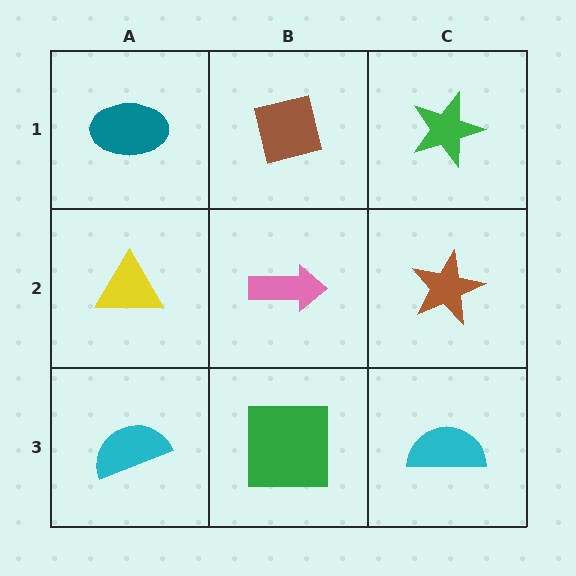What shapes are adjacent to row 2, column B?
A brown square (row 1, column B), a green square (row 3, column B), a yellow triangle (row 2, column A), a brown star (row 2, column C).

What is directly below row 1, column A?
A yellow triangle.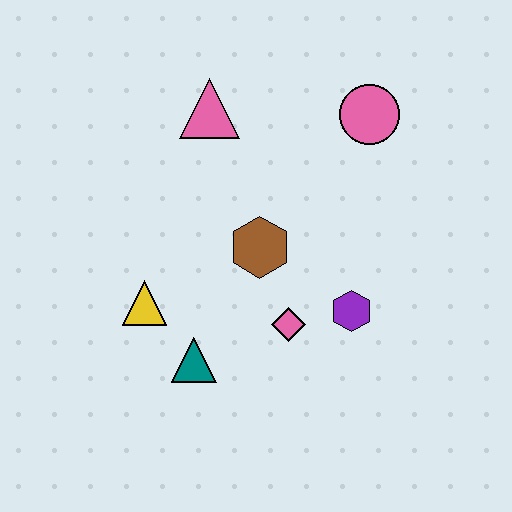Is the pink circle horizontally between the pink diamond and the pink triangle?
No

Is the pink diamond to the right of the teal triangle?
Yes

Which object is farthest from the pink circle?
The teal triangle is farthest from the pink circle.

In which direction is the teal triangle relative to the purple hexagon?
The teal triangle is to the left of the purple hexagon.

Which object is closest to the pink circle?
The pink triangle is closest to the pink circle.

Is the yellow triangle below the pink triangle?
Yes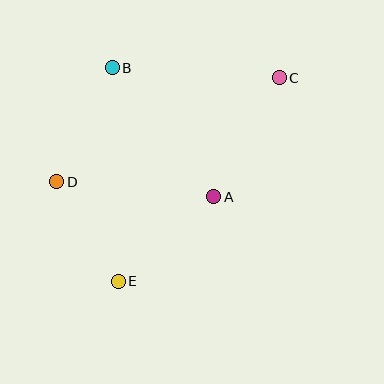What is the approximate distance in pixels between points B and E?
The distance between B and E is approximately 214 pixels.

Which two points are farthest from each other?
Points C and E are farthest from each other.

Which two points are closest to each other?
Points D and E are closest to each other.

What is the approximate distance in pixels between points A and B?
The distance between A and B is approximately 164 pixels.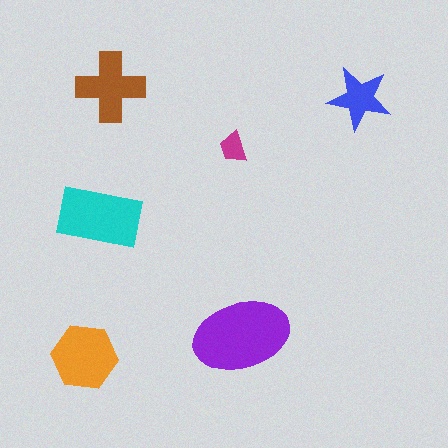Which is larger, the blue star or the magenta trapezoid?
The blue star.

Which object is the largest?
The purple ellipse.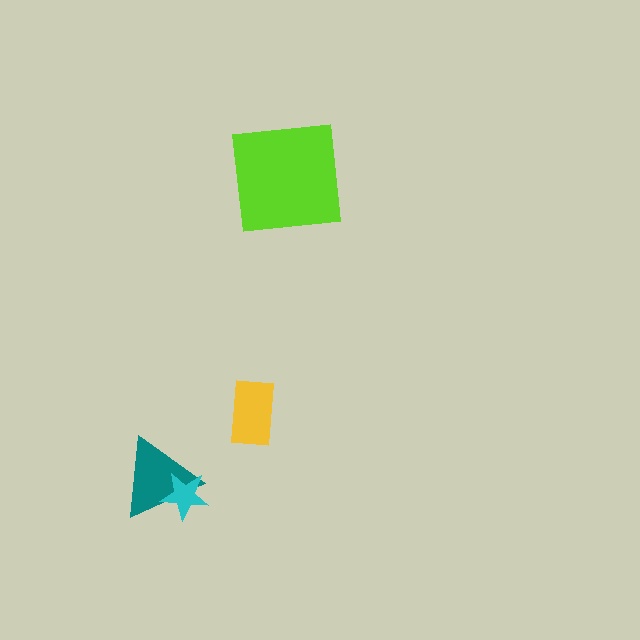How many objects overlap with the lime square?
0 objects overlap with the lime square.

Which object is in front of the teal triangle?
The cyan star is in front of the teal triangle.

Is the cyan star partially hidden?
No, no other shape covers it.